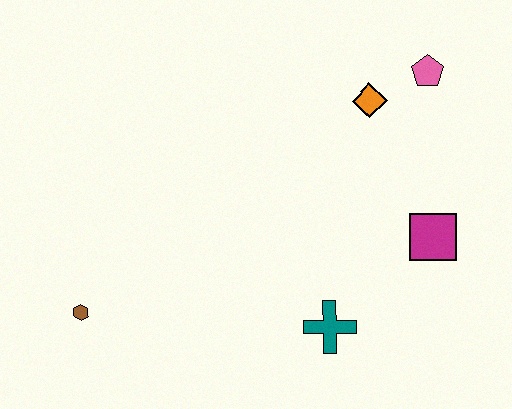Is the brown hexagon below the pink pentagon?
Yes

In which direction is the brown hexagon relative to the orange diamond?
The brown hexagon is to the left of the orange diamond.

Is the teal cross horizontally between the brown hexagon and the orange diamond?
Yes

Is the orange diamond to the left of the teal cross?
No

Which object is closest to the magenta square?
The teal cross is closest to the magenta square.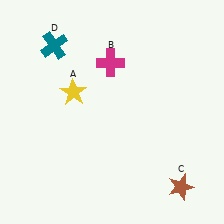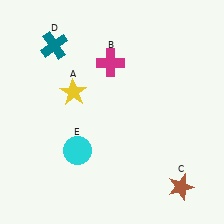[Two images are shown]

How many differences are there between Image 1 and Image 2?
There is 1 difference between the two images.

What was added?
A cyan circle (E) was added in Image 2.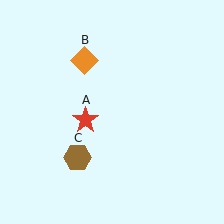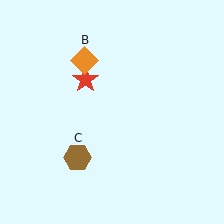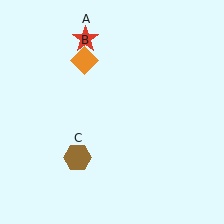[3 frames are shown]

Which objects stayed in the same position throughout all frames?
Orange diamond (object B) and brown hexagon (object C) remained stationary.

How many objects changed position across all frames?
1 object changed position: red star (object A).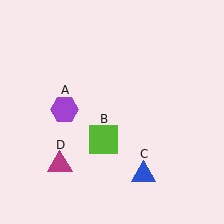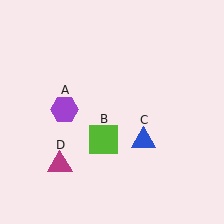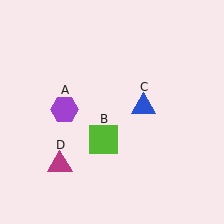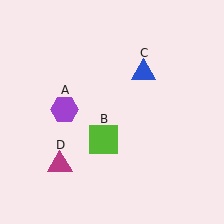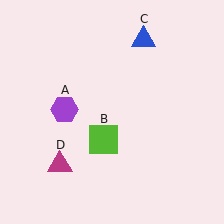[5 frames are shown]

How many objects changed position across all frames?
1 object changed position: blue triangle (object C).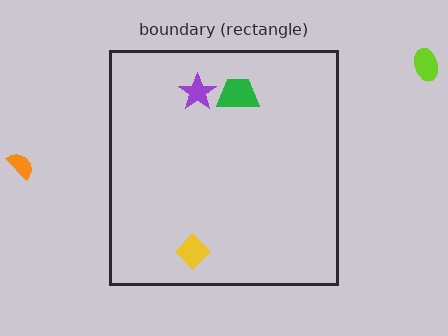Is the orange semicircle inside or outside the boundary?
Outside.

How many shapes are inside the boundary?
3 inside, 2 outside.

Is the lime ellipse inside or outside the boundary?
Outside.